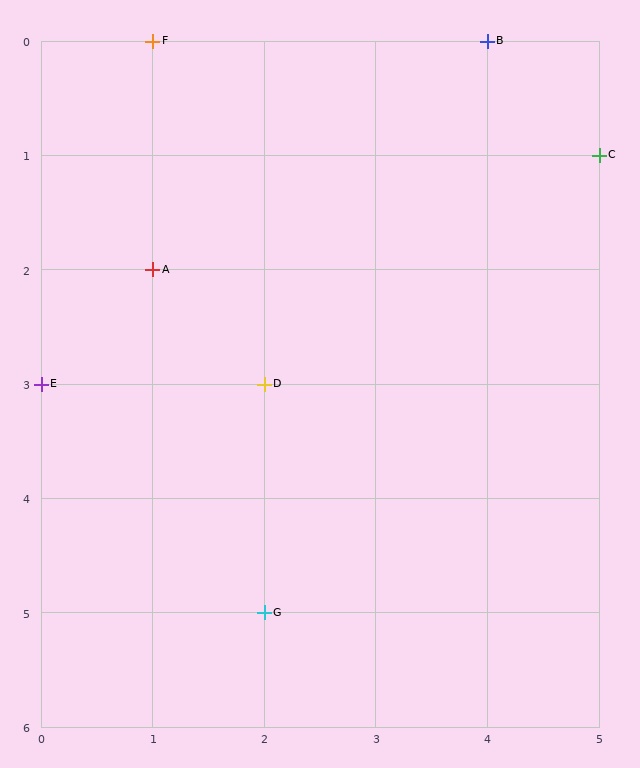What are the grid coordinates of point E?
Point E is at grid coordinates (0, 3).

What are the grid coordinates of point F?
Point F is at grid coordinates (1, 0).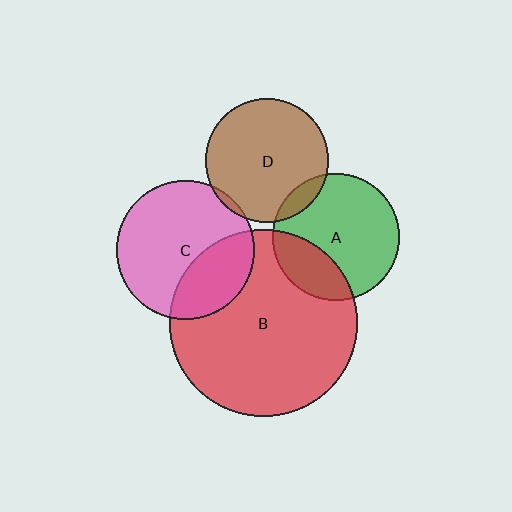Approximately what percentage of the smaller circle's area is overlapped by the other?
Approximately 5%.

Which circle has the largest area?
Circle B (red).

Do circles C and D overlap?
Yes.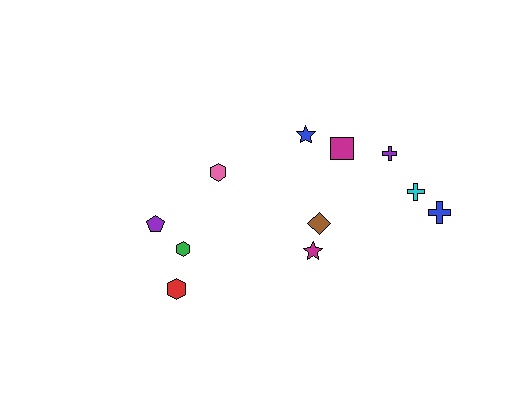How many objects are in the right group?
There are 7 objects.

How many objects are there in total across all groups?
There are 11 objects.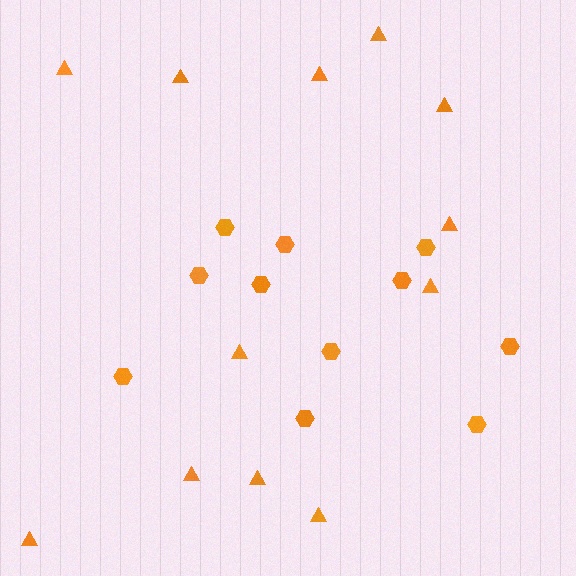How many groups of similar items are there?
There are 2 groups: one group of triangles (12) and one group of hexagons (11).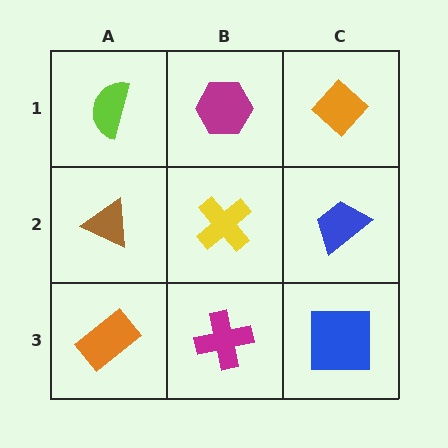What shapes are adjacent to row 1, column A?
A brown triangle (row 2, column A), a magenta hexagon (row 1, column B).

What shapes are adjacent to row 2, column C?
An orange diamond (row 1, column C), a blue square (row 3, column C), a yellow cross (row 2, column B).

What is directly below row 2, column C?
A blue square.